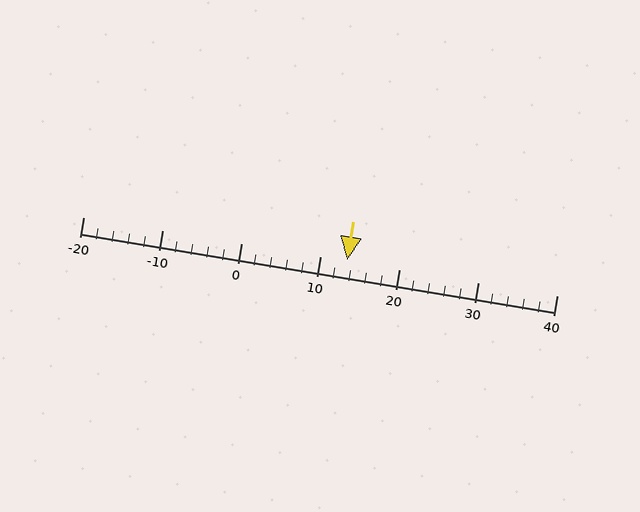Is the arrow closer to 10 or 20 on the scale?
The arrow is closer to 10.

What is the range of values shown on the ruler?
The ruler shows values from -20 to 40.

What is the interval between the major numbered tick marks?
The major tick marks are spaced 10 units apart.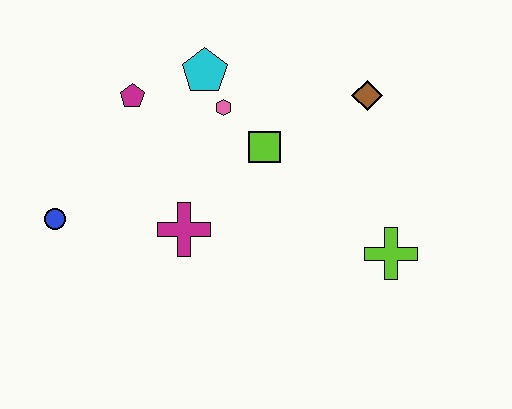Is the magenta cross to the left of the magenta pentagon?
No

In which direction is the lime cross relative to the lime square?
The lime cross is to the right of the lime square.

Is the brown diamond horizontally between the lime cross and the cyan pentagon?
Yes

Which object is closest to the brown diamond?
The lime square is closest to the brown diamond.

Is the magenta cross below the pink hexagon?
Yes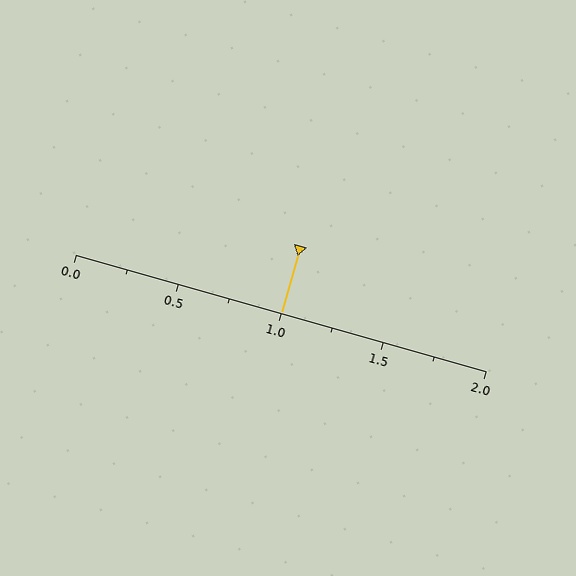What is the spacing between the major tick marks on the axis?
The major ticks are spaced 0.5 apart.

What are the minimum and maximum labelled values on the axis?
The axis runs from 0.0 to 2.0.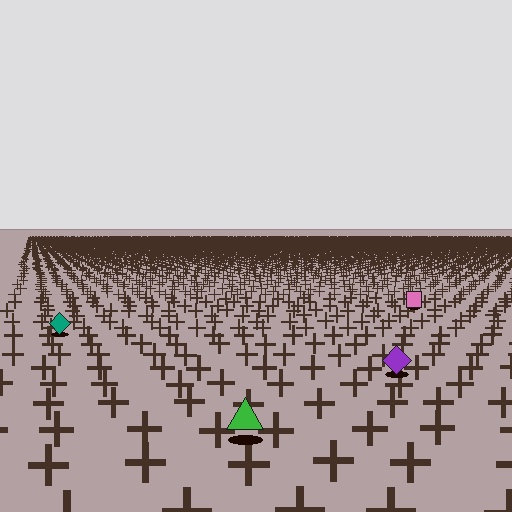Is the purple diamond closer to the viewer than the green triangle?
No. The green triangle is closer — you can tell from the texture gradient: the ground texture is coarser near it.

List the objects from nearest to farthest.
From nearest to farthest: the green triangle, the purple diamond, the teal diamond, the pink square.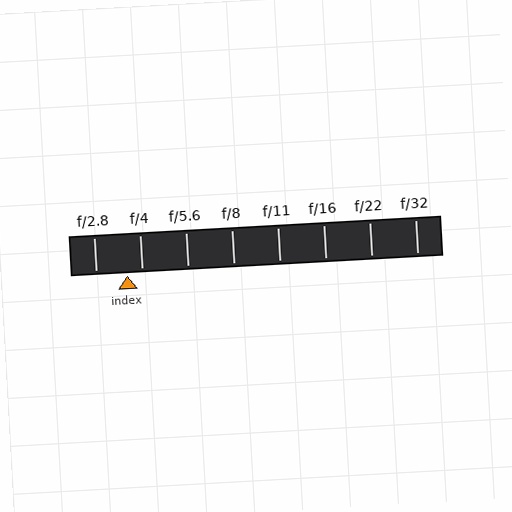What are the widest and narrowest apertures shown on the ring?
The widest aperture shown is f/2.8 and the narrowest is f/32.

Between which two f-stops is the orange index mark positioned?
The index mark is between f/2.8 and f/4.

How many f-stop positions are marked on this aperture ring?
There are 8 f-stop positions marked.